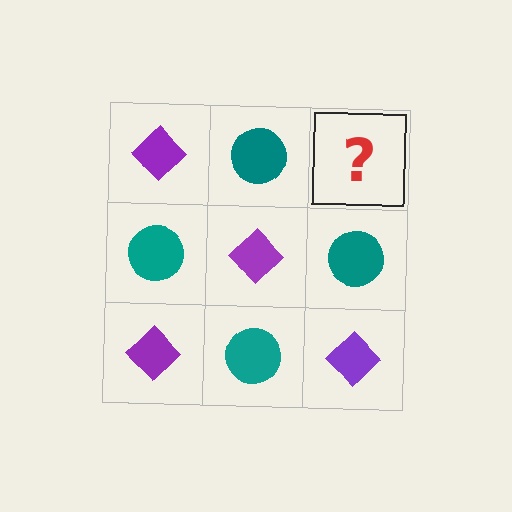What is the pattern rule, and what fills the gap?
The rule is that it alternates purple diamond and teal circle in a checkerboard pattern. The gap should be filled with a purple diamond.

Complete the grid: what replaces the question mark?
The question mark should be replaced with a purple diamond.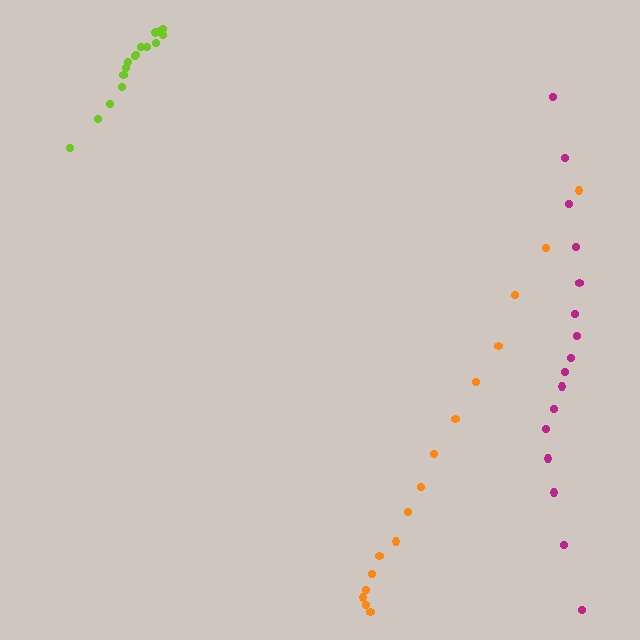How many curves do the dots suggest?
There are 3 distinct paths.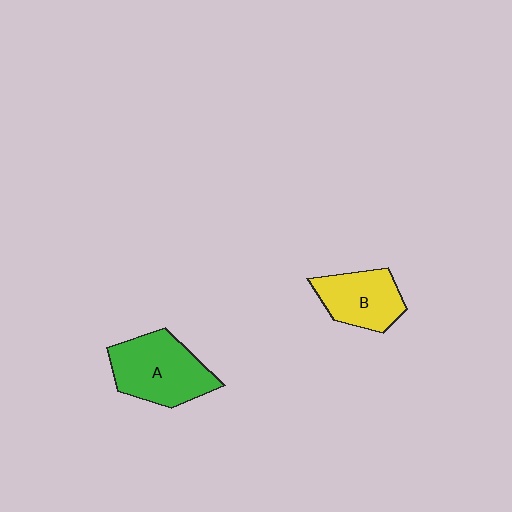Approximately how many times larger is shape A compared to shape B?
Approximately 1.3 times.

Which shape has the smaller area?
Shape B (yellow).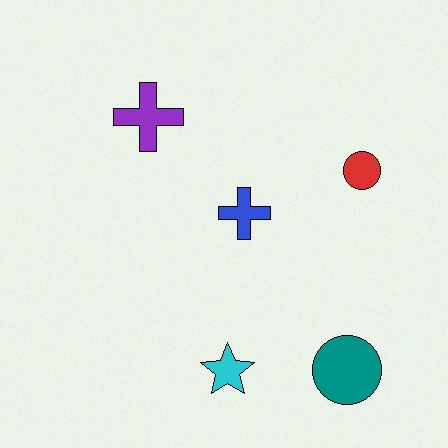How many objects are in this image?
There are 5 objects.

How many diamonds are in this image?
There are no diamonds.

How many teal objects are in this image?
There is 1 teal object.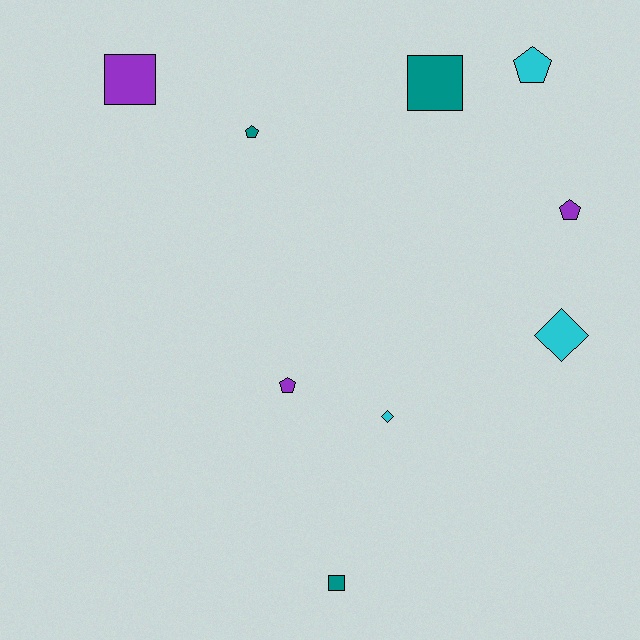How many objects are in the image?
There are 9 objects.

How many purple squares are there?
There is 1 purple square.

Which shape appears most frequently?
Pentagon, with 4 objects.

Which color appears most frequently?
Purple, with 3 objects.